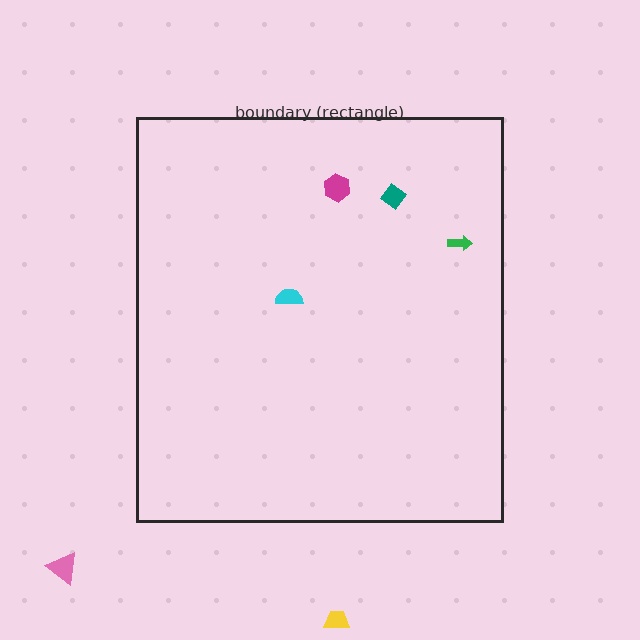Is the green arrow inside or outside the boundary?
Inside.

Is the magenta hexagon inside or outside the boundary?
Inside.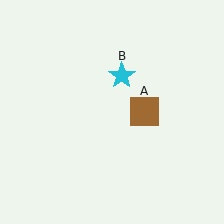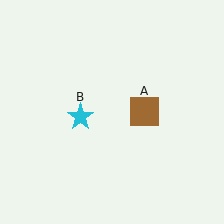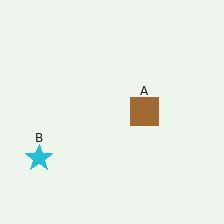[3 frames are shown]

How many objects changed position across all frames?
1 object changed position: cyan star (object B).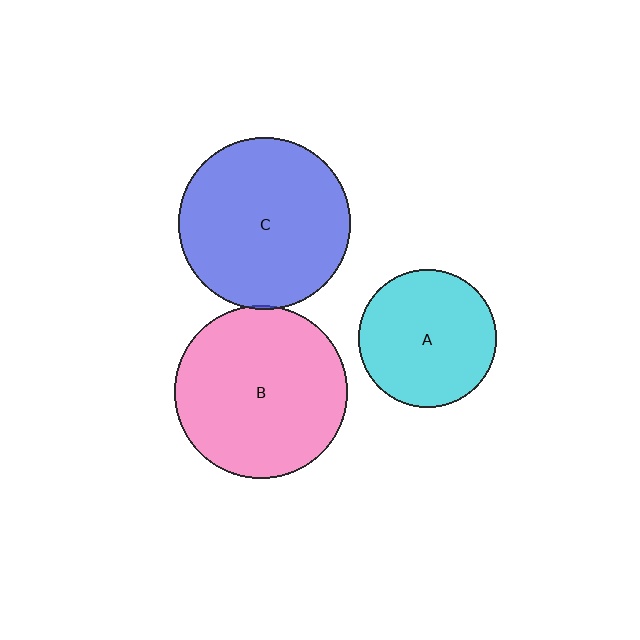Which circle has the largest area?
Circle B (pink).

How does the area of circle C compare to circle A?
Approximately 1.6 times.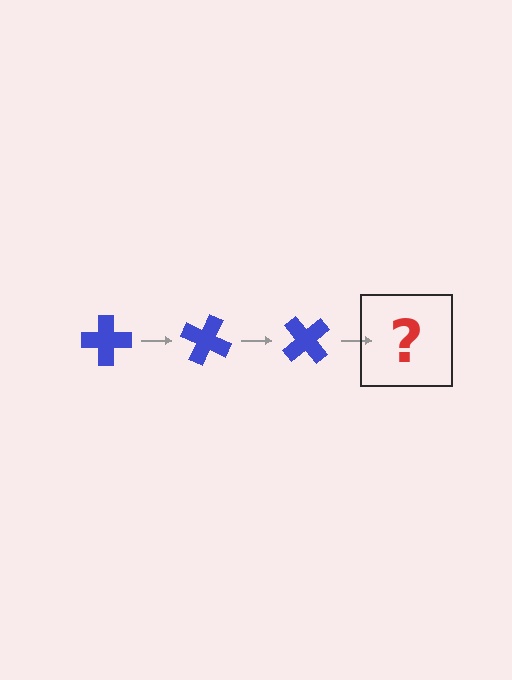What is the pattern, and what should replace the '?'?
The pattern is that the cross rotates 25 degrees each step. The '?' should be a blue cross rotated 75 degrees.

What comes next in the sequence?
The next element should be a blue cross rotated 75 degrees.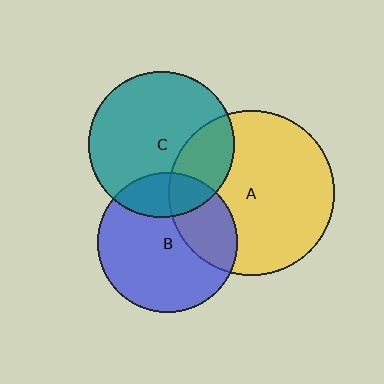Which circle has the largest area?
Circle A (yellow).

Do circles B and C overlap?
Yes.